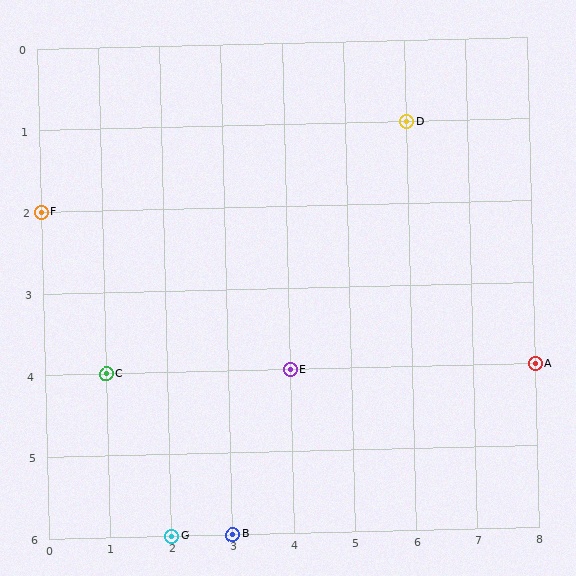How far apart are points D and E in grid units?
Points D and E are 2 columns and 3 rows apart (about 3.6 grid units diagonally).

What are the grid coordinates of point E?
Point E is at grid coordinates (4, 4).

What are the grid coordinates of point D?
Point D is at grid coordinates (6, 1).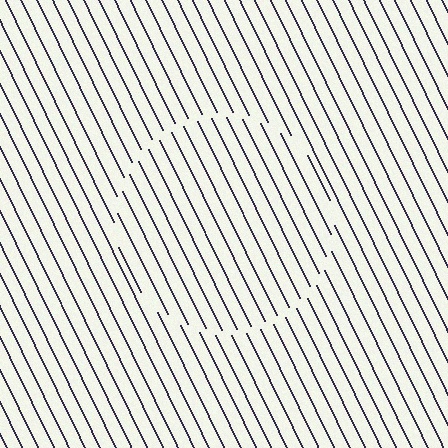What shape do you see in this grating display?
An illusory circle. The interior of the shape contains the same grating, shifted by half a period — the contour is defined by the phase discontinuity where line-ends from the inner and outer gratings abut.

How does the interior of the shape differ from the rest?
The interior of the shape contains the same grating, shifted by half a period — the contour is defined by the phase discontinuity where line-ends from the inner and outer gratings abut.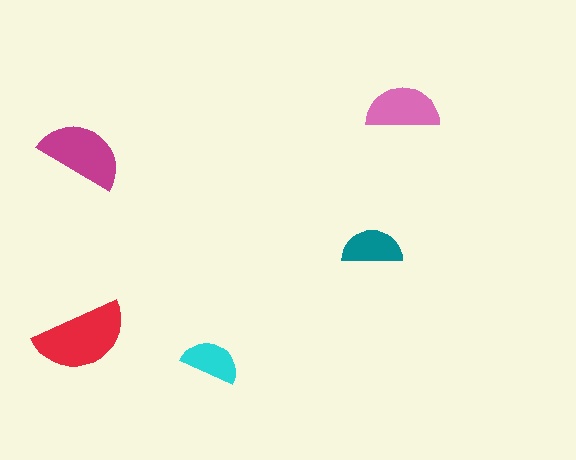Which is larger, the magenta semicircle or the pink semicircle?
The magenta one.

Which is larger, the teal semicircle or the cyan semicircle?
The teal one.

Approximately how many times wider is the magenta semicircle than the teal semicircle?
About 1.5 times wider.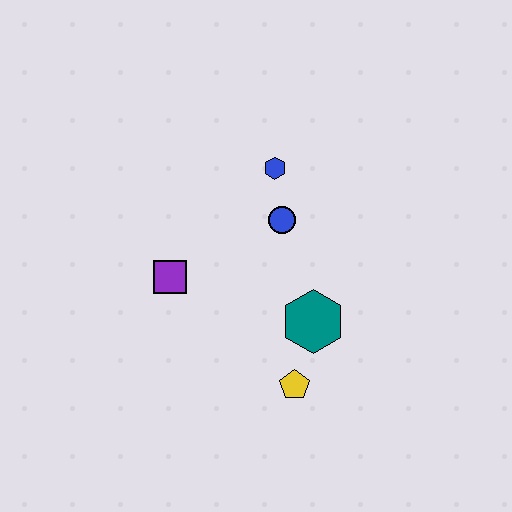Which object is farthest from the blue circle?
The yellow pentagon is farthest from the blue circle.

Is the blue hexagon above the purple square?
Yes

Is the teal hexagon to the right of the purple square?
Yes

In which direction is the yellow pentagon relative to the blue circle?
The yellow pentagon is below the blue circle.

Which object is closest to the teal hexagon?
The yellow pentagon is closest to the teal hexagon.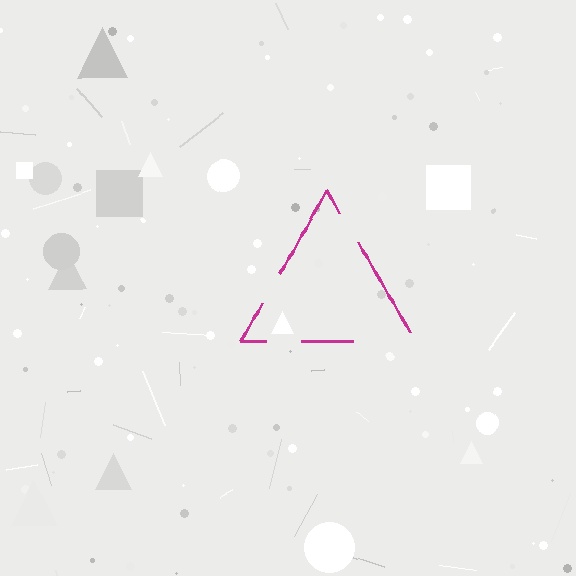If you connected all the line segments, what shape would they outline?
They would outline a triangle.